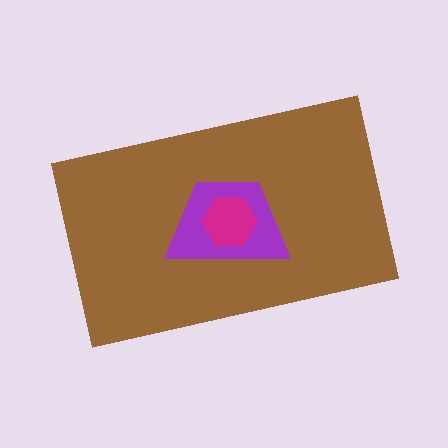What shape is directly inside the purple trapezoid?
The magenta hexagon.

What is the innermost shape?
The magenta hexagon.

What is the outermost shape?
The brown rectangle.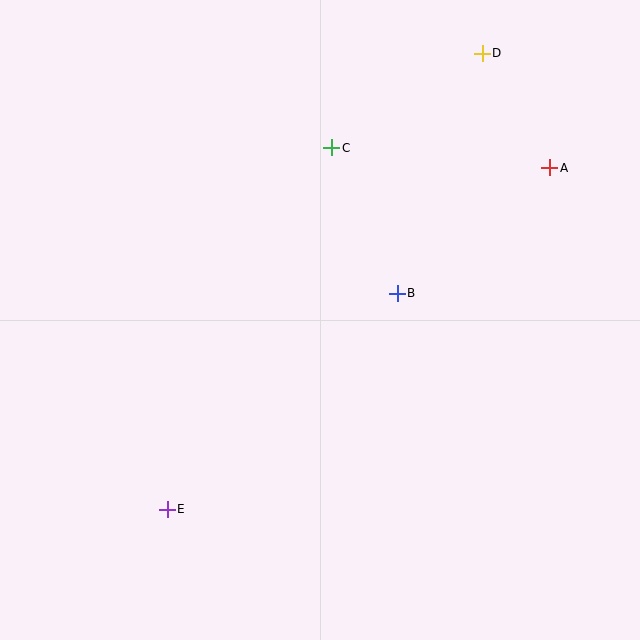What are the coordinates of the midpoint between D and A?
The midpoint between D and A is at (516, 111).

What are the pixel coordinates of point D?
Point D is at (482, 53).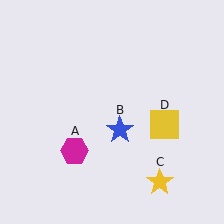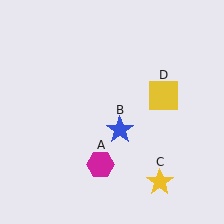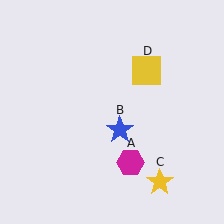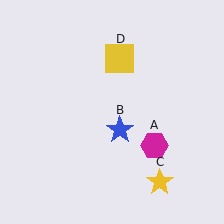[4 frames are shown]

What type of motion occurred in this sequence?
The magenta hexagon (object A), yellow square (object D) rotated counterclockwise around the center of the scene.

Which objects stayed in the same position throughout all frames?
Blue star (object B) and yellow star (object C) remained stationary.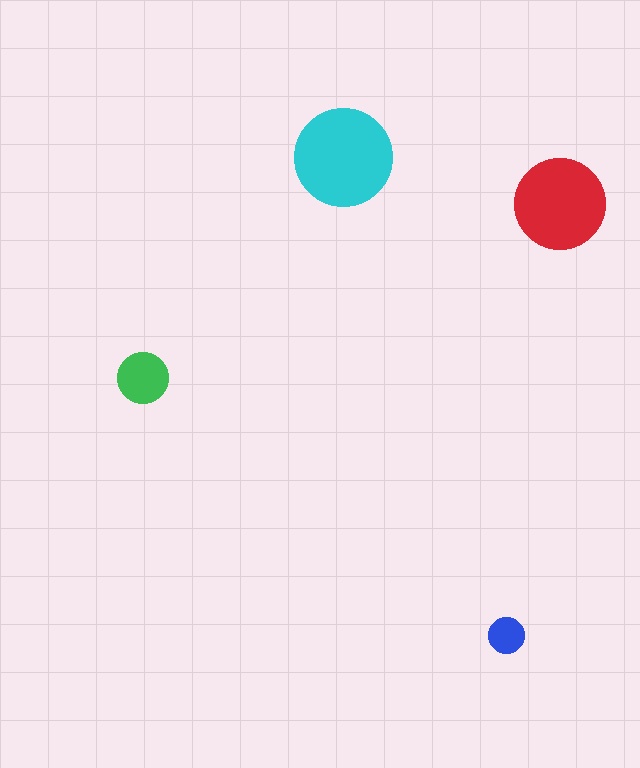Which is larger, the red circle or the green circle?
The red one.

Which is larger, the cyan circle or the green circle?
The cyan one.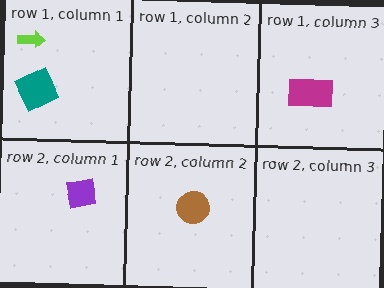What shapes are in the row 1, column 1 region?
The lime arrow, the teal square.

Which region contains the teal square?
The row 1, column 1 region.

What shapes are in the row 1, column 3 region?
The magenta rectangle.